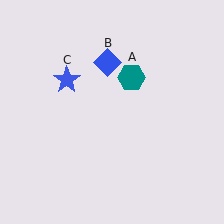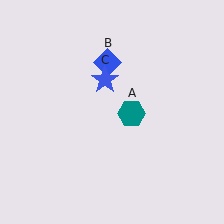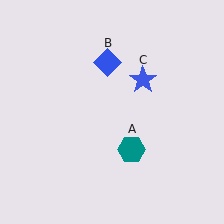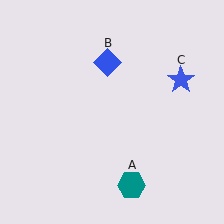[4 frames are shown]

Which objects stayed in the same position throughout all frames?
Blue diamond (object B) remained stationary.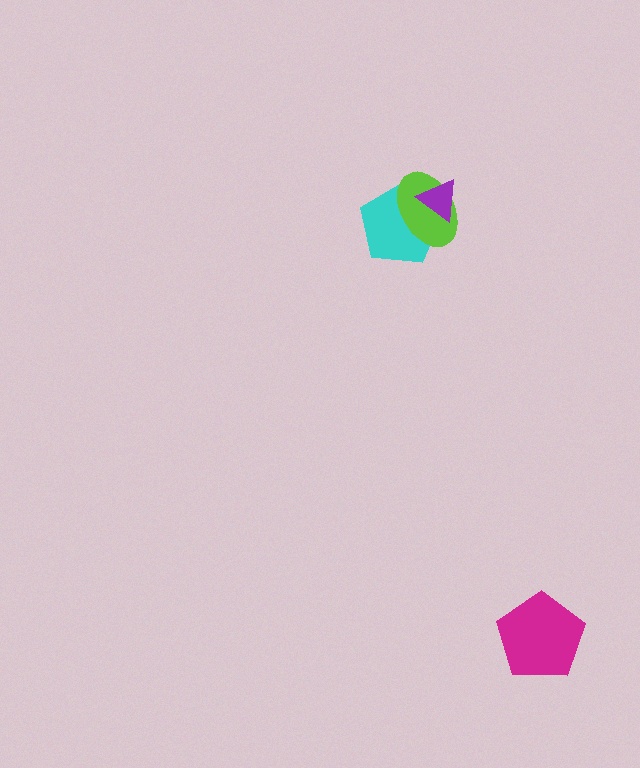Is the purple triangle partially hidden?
No, no other shape covers it.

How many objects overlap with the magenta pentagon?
0 objects overlap with the magenta pentagon.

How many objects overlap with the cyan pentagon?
2 objects overlap with the cyan pentagon.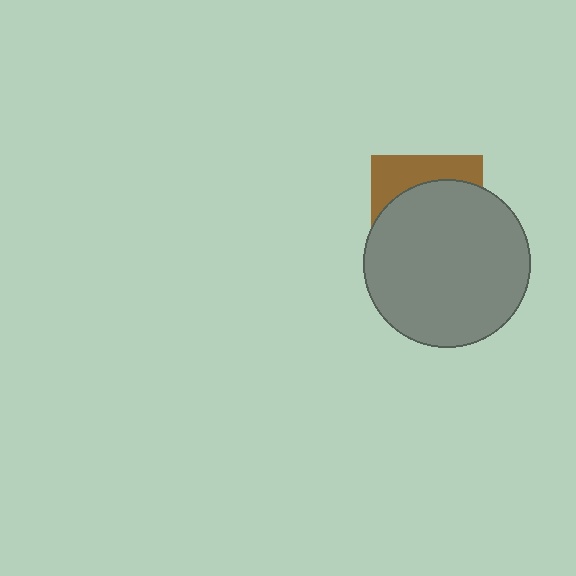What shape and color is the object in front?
The object in front is a gray circle.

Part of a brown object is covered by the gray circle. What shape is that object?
It is a square.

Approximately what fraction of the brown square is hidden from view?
Roughly 69% of the brown square is hidden behind the gray circle.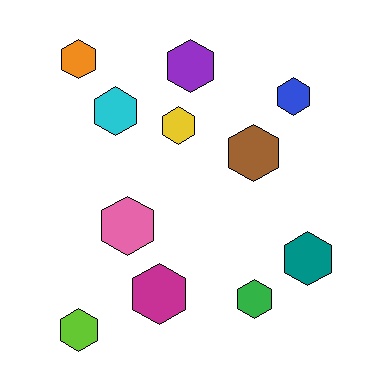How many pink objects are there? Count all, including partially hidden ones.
There is 1 pink object.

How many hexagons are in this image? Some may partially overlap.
There are 11 hexagons.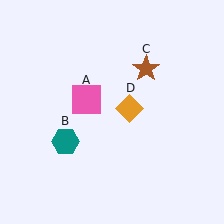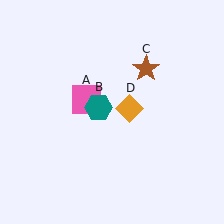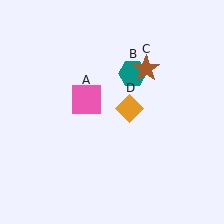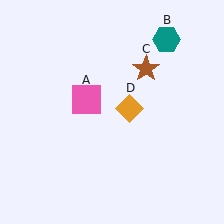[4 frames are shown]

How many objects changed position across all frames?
1 object changed position: teal hexagon (object B).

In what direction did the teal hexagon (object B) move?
The teal hexagon (object B) moved up and to the right.